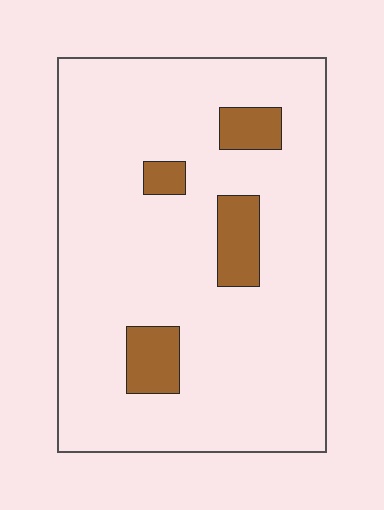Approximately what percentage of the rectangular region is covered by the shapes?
Approximately 10%.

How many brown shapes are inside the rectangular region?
4.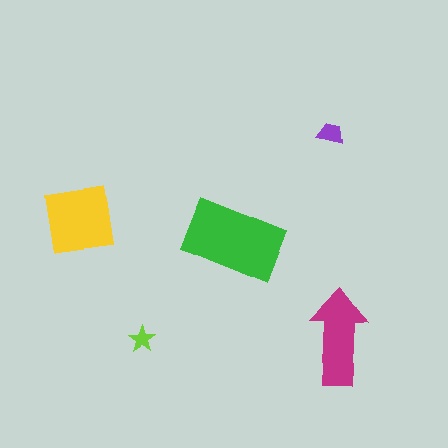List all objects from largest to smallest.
The green rectangle, the yellow square, the magenta arrow, the purple trapezoid, the lime star.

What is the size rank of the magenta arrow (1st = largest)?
3rd.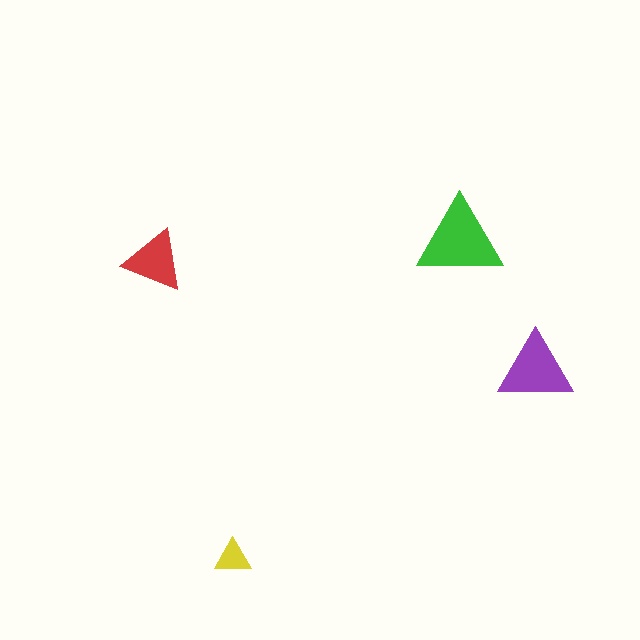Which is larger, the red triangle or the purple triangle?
The purple one.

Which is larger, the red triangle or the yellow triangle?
The red one.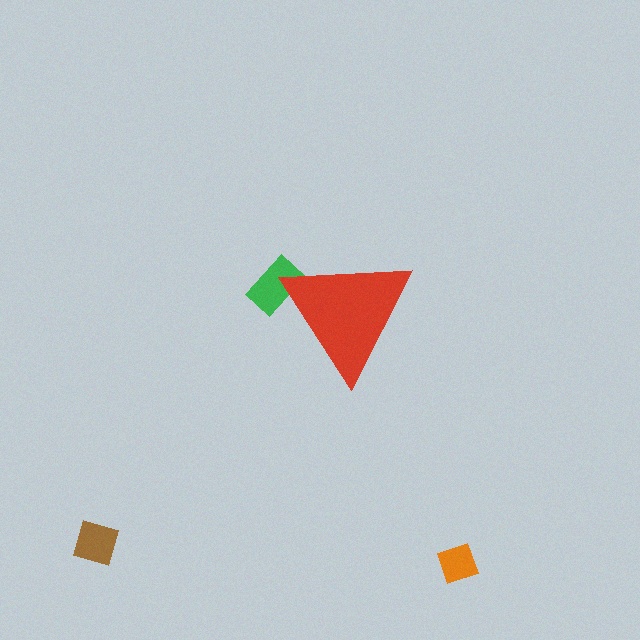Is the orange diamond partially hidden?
No, the orange diamond is fully visible.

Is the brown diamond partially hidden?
No, the brown diamond is fully visible.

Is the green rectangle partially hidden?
Yes, the green rectangle is partially hidden behind the red triangle.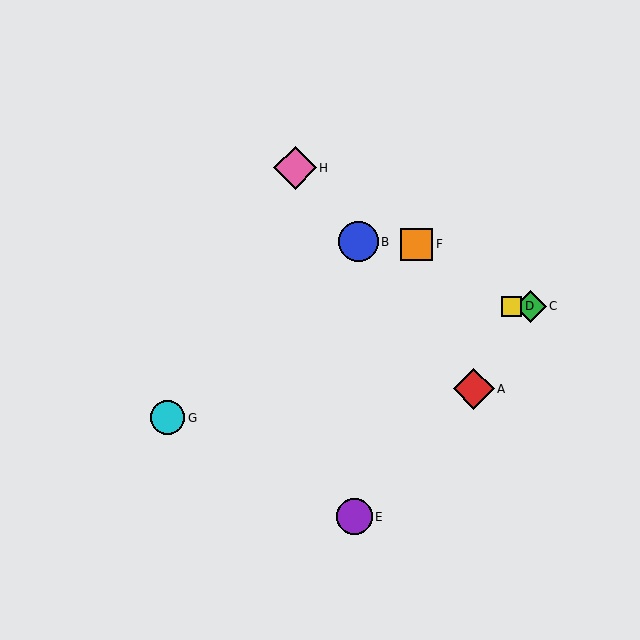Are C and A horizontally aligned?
No, C is at y≈306 and A is at y≈389.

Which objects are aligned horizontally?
Objects C, D are aligned horizontally.